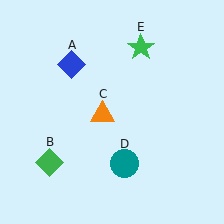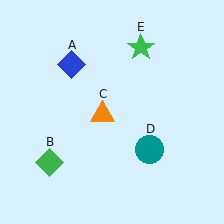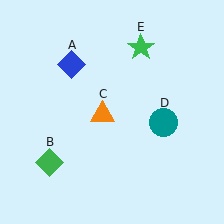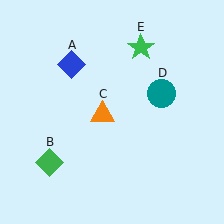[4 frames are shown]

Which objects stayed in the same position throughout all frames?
Blue diamond (object A) and green diamond (object B) and orange triangle (object C) and green star (object E) remained stationary.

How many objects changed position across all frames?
1 object changed position: teal circle (object D).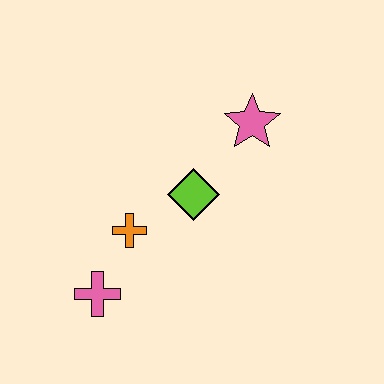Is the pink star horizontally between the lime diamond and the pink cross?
No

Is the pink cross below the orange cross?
Yes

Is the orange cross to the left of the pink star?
Yes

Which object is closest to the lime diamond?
The orange cross is closest to the lime diamond.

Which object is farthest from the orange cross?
The pink star is farthest from the orange cross.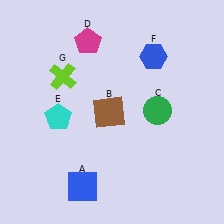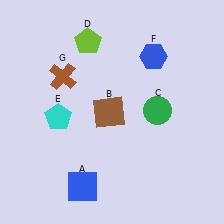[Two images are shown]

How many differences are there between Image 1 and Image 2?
There are 2 differences between the two images.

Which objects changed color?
D changed from magenta to lime. G changed from lime to brown.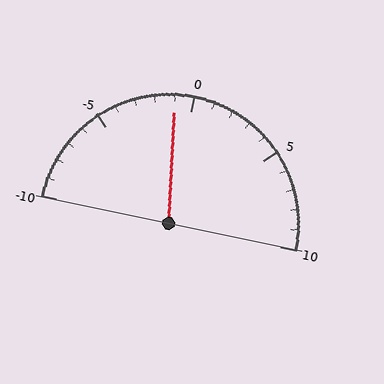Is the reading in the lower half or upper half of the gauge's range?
The reading is in the lower half of the range (-10 to 10).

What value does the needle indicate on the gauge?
The needle indicates approximately -1.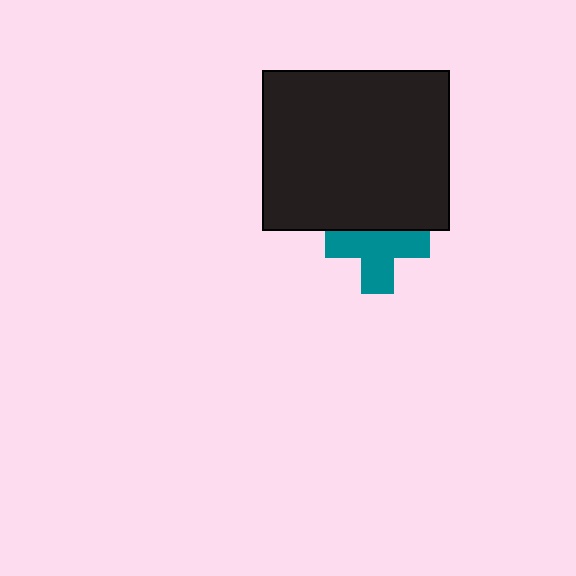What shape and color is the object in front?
The object in front is a black rectangle.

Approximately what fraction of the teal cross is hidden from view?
Roughly 32% of the teal cross is hidden behind the black rectangle.